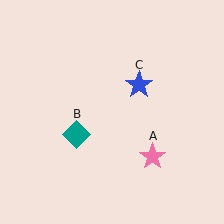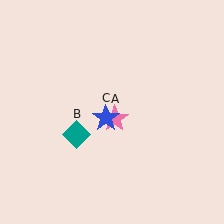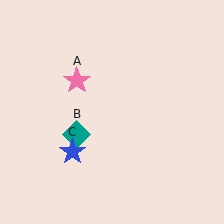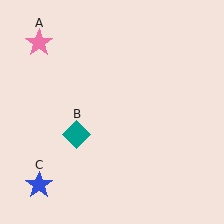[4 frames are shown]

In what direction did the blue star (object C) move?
The blue star (object C) moved down and to the left.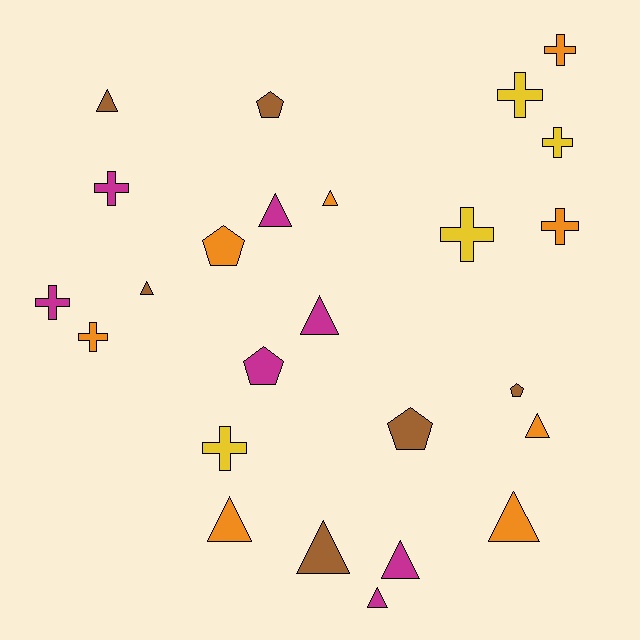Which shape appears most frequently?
Triangle, with 11 objects.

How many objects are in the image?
There are 25 objects.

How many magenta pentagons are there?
There is 1 magenta pentagon.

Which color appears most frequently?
Orange, with 8 objects.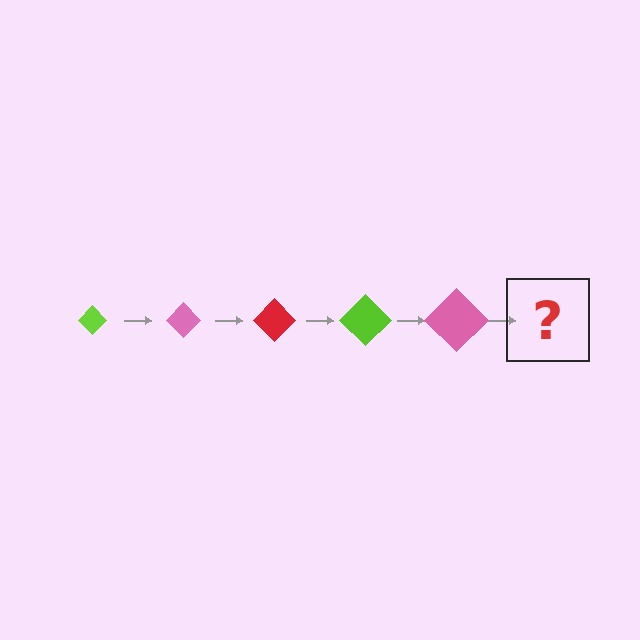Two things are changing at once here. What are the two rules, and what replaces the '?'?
The two rules are that the diamond grows larger each step and the color cycles through lime, pink, and red. The '?' should be a red diamond, larger than the previous one.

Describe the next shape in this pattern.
It should be a red diamond, larger than the previous one.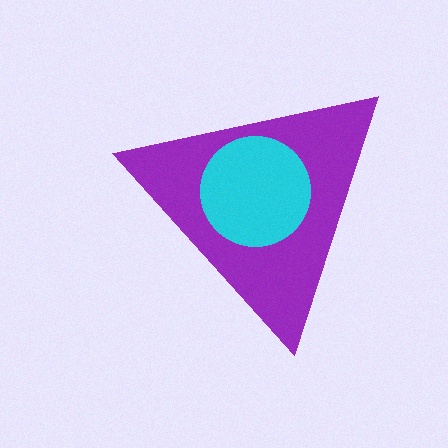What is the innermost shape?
The cyan circle.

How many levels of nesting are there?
2.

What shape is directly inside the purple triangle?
The cyan circle.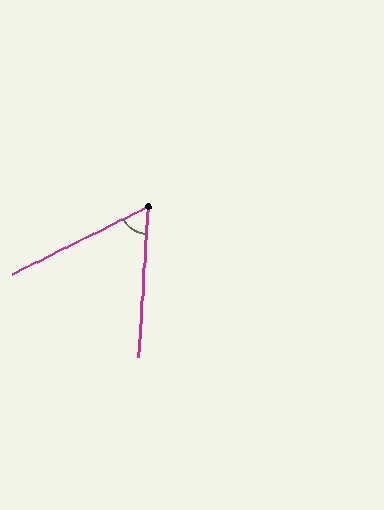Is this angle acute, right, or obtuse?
It is acute.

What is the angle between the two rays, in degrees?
Approximately 60 degrees.